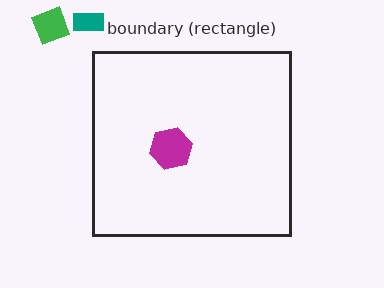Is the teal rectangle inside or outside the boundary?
Outside.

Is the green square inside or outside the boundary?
Outside.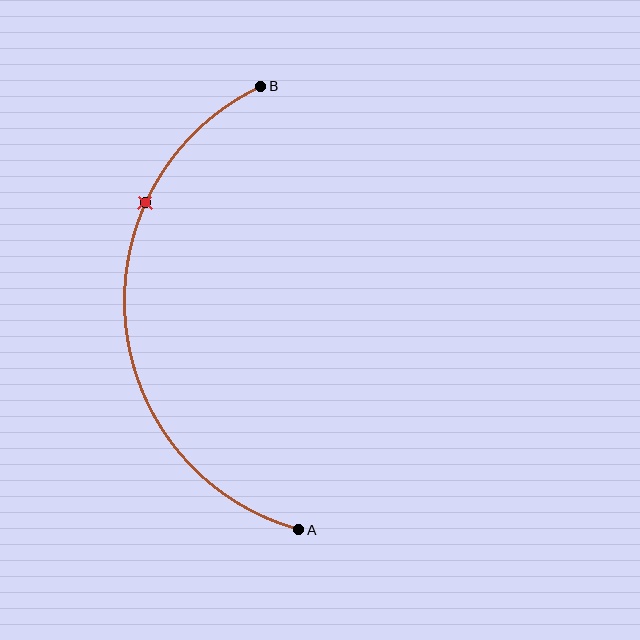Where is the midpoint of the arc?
The arc midpoint is the point on the curve farthest from the straight line joining A and B. It sits to the left of that line.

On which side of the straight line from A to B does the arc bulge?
The arc bulges to the left of the straight line connecting A and B.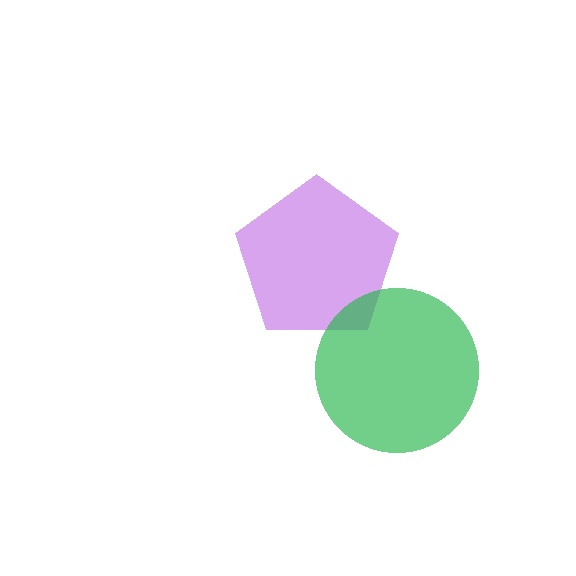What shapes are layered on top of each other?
The layered shapes are: a purple pentagon, a green circle.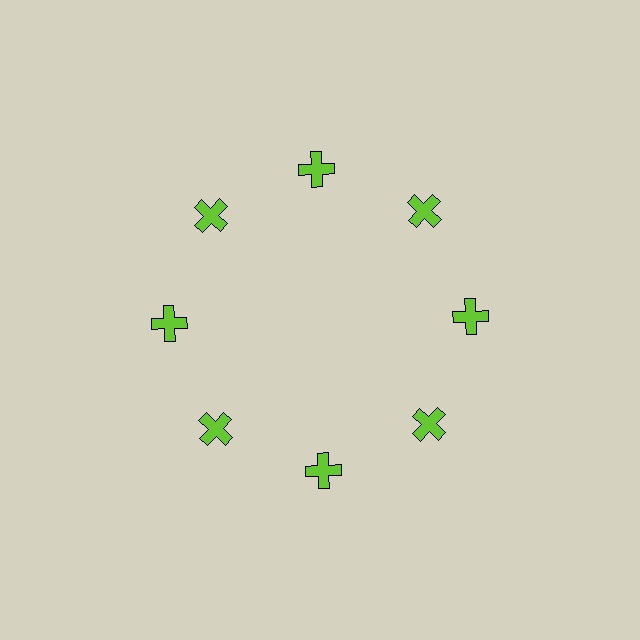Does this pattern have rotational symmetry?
Yes, this pattern has 8-fold rotational symmetry. It looks the same after rotating 45 degrees around the center.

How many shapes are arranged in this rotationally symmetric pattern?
There are 8 shapes, arranged in 8 groups of 1.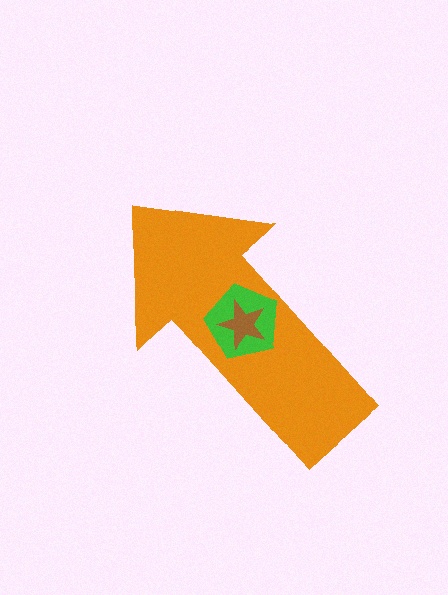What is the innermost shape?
The brown star.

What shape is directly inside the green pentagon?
The brown star.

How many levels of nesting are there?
3.